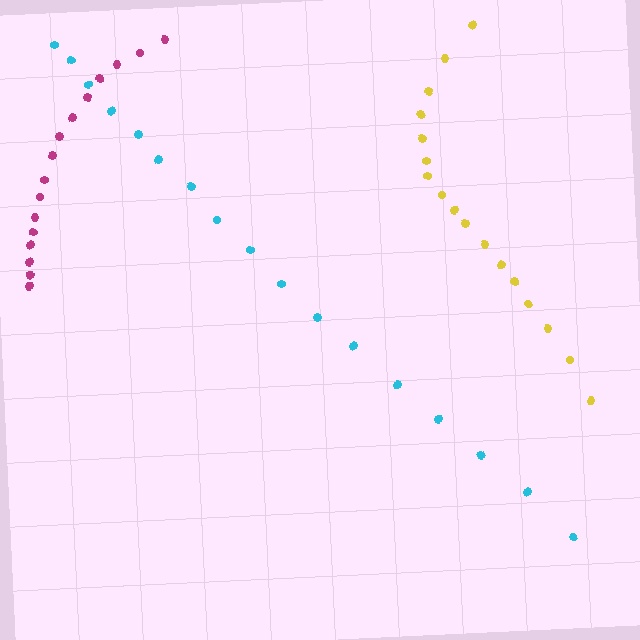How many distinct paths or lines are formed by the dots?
There are 3 distinct paths.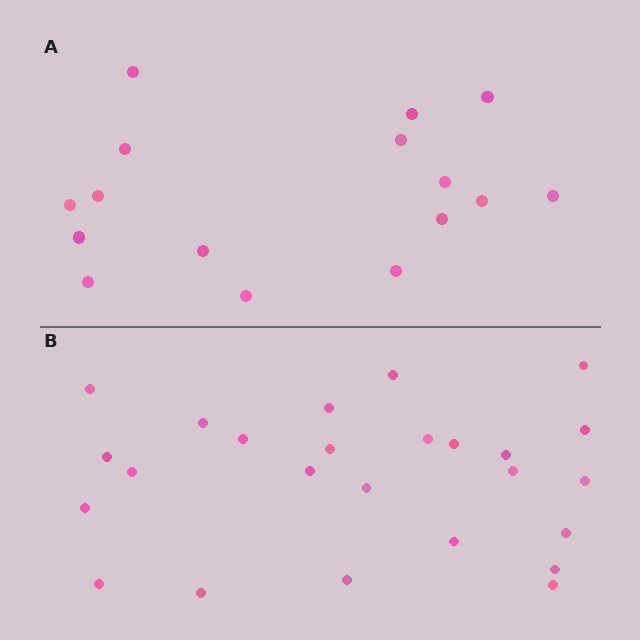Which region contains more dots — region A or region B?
Region B (the bottom region) has more dots.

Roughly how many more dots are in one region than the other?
Region B has roughly 8 or so more dots than region A.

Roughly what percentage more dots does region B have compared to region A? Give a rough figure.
About 55% more.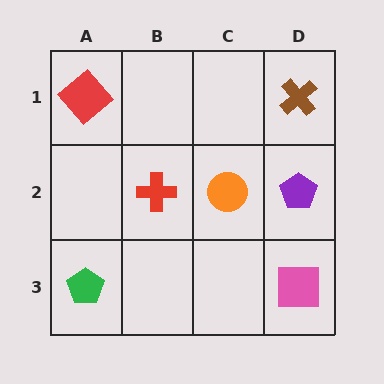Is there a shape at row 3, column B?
No, that cell is empty.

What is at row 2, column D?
A purple pentagon.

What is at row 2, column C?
An orange circle.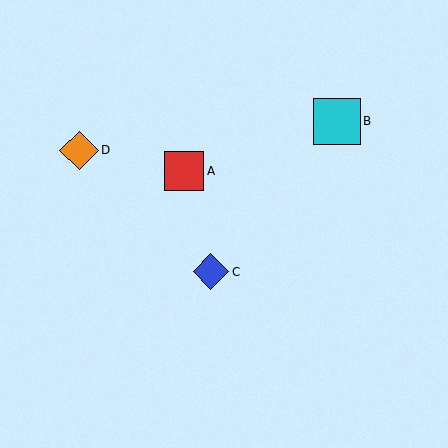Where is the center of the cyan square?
The center of the cyan square is at (337, 121).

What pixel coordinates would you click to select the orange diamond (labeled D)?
Click at (79, 150) to select the orange diamond D.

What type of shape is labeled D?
Shape D is an orange diamond.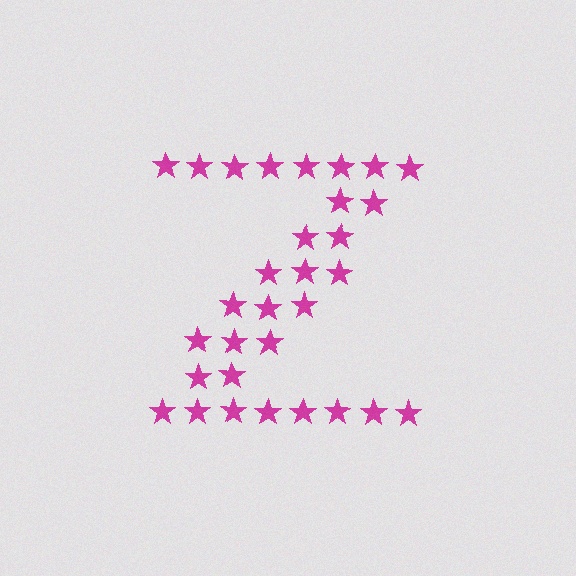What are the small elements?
The small elements are stars.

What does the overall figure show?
The overall figure shows the letter Z.